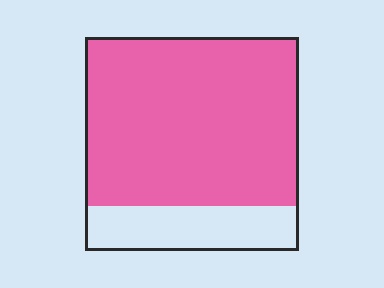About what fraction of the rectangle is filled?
About four fifths (4/5).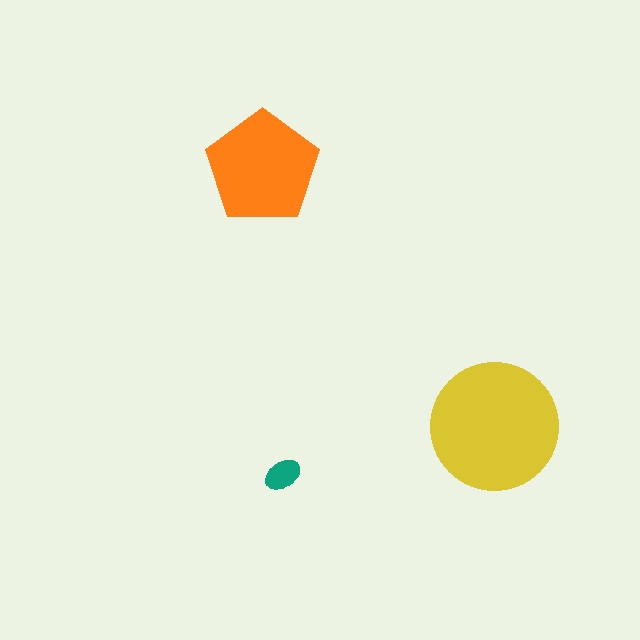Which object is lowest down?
The teal ellipse is bottommost.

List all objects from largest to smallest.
The yellow circle, the orange pentagon, the teal ellipse.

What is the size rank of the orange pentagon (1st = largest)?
2nd.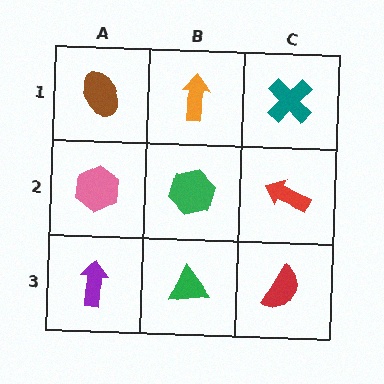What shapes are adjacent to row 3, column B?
A green hexagon (row 2, column B), a purple arrow (row 3, column A), a red semicircle (row 3, column C).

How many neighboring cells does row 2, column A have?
3.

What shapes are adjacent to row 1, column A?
A pink hexagon (row 2, column A), an orange arrow (row 1, column B).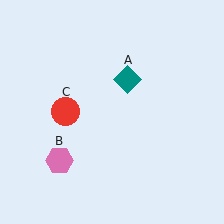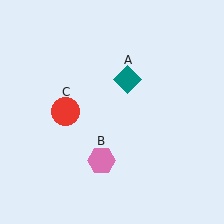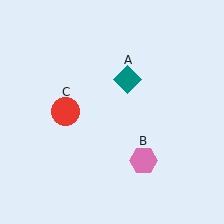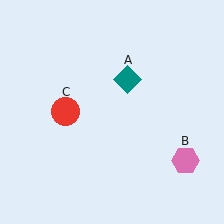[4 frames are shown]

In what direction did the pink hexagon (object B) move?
The pink hexagon (object B) moved right.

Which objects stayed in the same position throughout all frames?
Teal diamond (object A) and red circle (object C) remained stationary.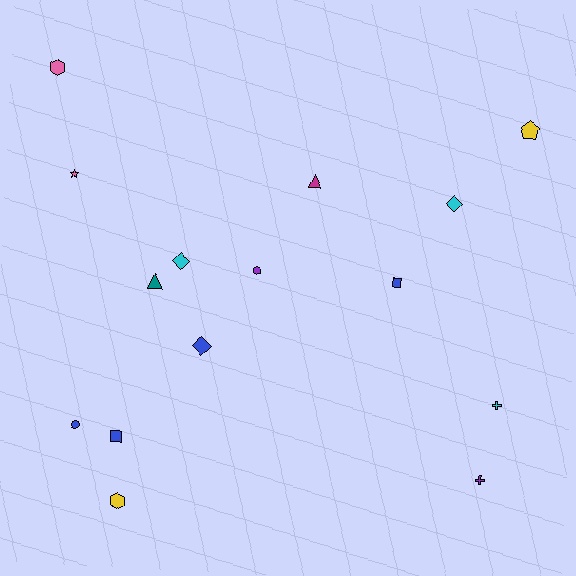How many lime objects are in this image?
There are no lime objects.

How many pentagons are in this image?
There is 1 pentagon.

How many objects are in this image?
There are 15 objects.